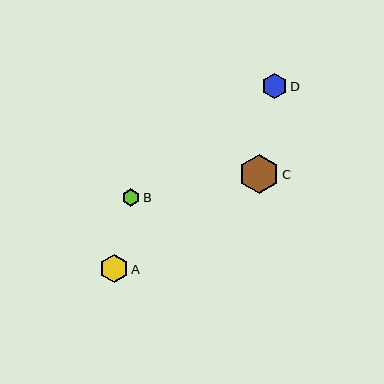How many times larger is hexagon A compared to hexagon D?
Hexagon A is approximately 1.1 times the size of hexagon D.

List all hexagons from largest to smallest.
From largest to smallest: C, A, D, B.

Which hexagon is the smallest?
Hexagon B is the smallest with a size of approximately 18 pixels.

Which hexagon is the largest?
Hexagon C is the largest with a size of approximately 40 pixels.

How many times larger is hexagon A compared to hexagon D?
Hexagon A is approximately 1.1 times the size of hexagon D.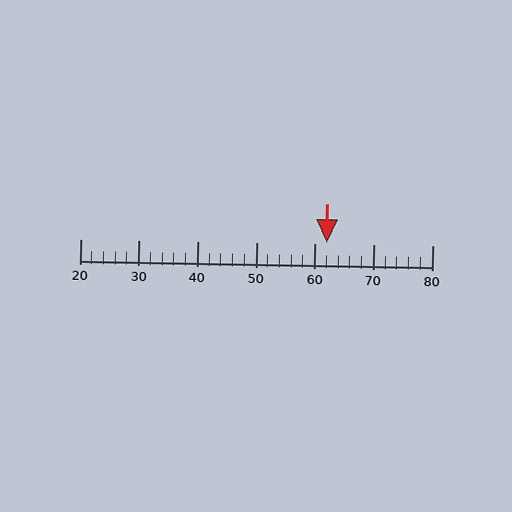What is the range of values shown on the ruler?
The ruler shows values from 20 to 80.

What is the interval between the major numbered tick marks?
The major tick marks are spaced 10 units apart.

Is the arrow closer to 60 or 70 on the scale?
The arrow is closer to 60.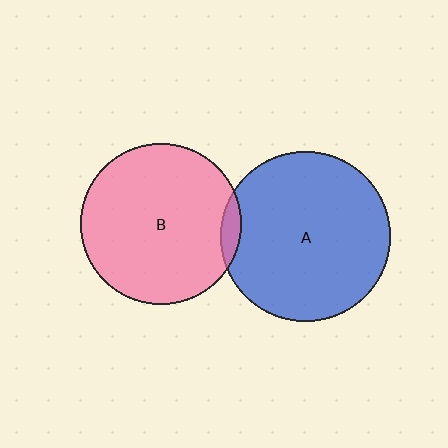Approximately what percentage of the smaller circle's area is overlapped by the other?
Approximately 5%.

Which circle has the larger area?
Circle A (blue).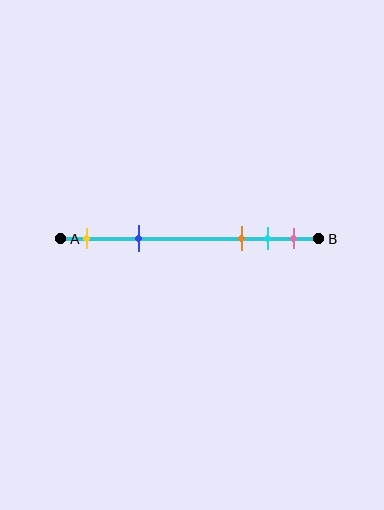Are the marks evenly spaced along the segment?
No, the marks are not evenly spaced.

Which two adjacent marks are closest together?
The cyan and pink marks are the closest adjacent pair.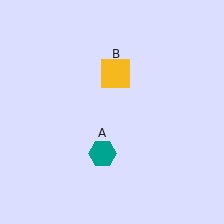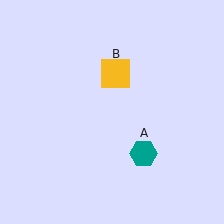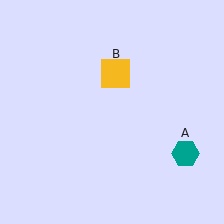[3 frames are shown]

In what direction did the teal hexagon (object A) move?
The teal hexagon (object A) moved right.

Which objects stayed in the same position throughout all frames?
Yellow square (object B) remained stationary.